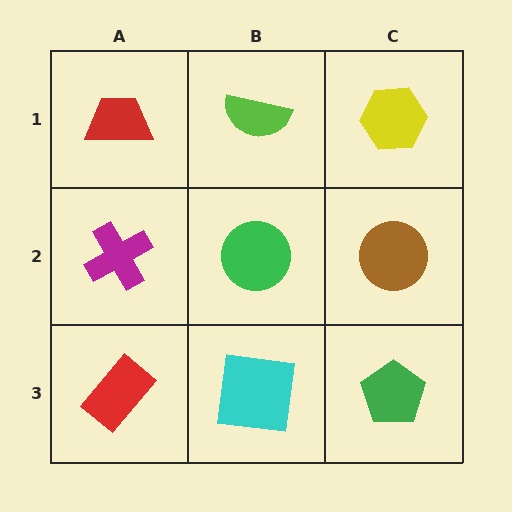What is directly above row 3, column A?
A magenta cross.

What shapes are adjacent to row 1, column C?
A brown circle (row 2, column C), a lime semicircle (row 1, column B).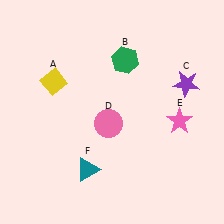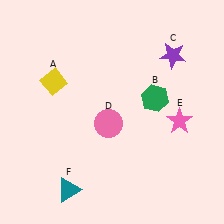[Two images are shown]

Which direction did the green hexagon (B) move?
The green hexagon (B) moved down.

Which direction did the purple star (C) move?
The purple star (C) moved up.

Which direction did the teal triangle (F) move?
The teal triangle (F) moved down.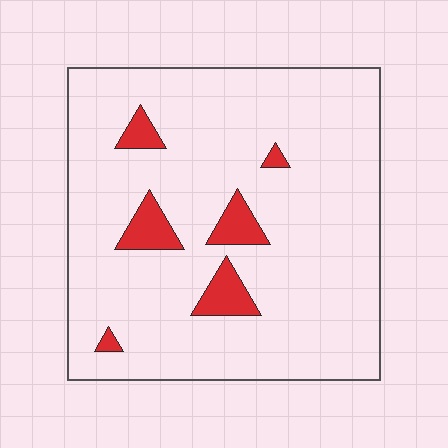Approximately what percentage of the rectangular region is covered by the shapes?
Approximately 10%.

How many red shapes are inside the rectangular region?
6.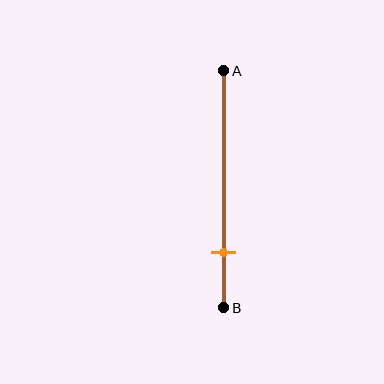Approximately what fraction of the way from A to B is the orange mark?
The orange mark is approximately 75% of the way from A to B.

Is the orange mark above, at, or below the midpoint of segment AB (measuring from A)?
The orange mark is below the midpoint of segment AB.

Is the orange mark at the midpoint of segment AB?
No, the mark is at about 75% from A, not at the 50% midpoint.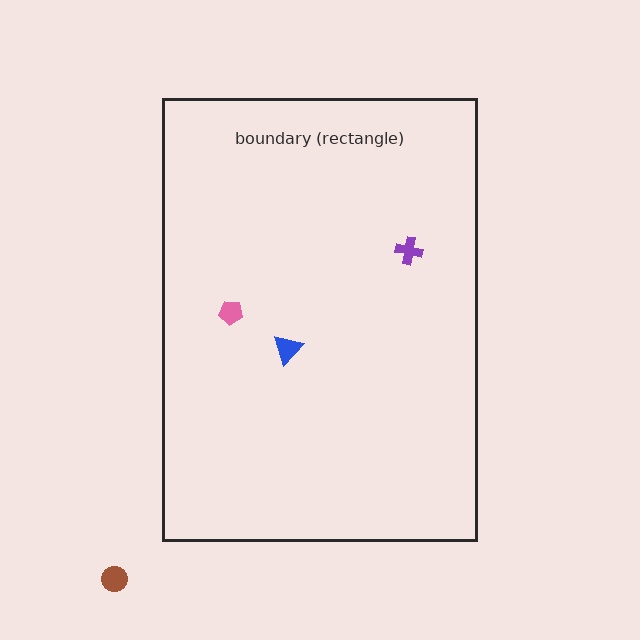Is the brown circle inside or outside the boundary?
Outside.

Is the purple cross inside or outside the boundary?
Inside.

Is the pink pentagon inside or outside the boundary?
Inside.